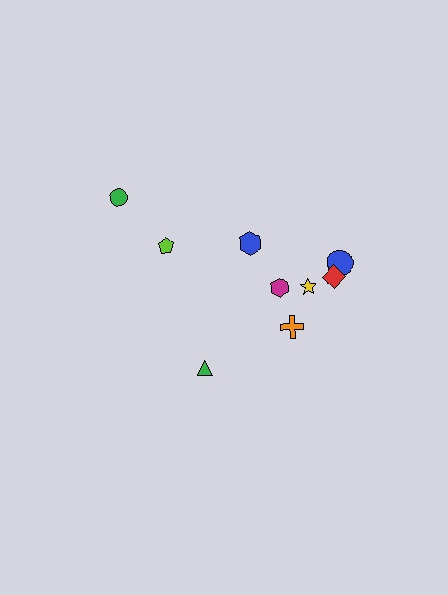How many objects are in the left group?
There are 3 objects.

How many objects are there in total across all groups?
There are 9 objects.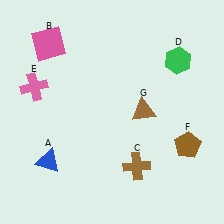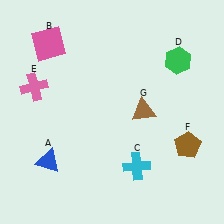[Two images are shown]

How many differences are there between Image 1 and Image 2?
There is 1 difference between the two images.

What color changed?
The cross (C) changed from brown in Image 1 to cyan in Image 2.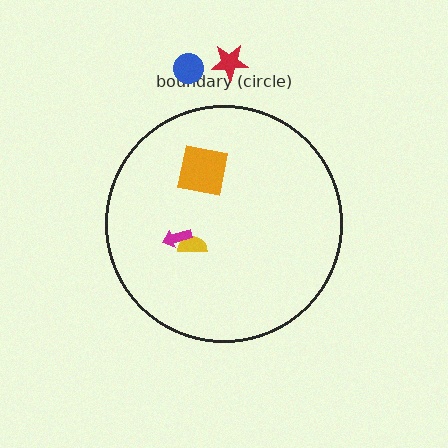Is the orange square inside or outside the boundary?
Inside.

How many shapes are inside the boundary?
3 inside, 2 outside.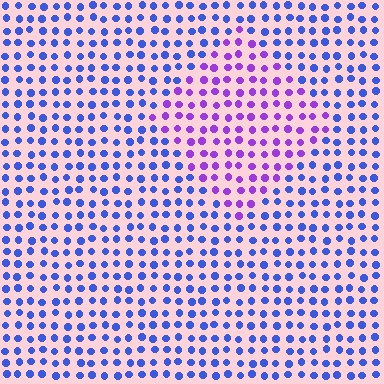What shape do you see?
I see a diamond.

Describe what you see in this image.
The image is filled with small blue elements in a uniform arrangement. A diamond-shaped region is visible where the elements are tinted to a slightly different hue, forming a subtle color boundary.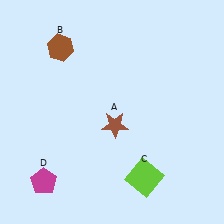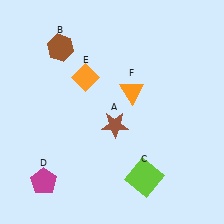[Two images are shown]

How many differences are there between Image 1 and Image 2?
There are 2 differences between the two images.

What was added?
An orange diamond (E), an orange triangle (F) were added in Image 2.